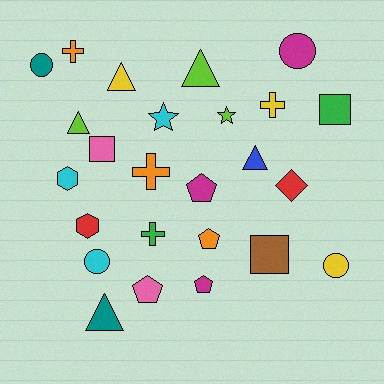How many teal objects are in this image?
There are 2 teal objects.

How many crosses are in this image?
There are 4 crosses.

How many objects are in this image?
There are 25 objects.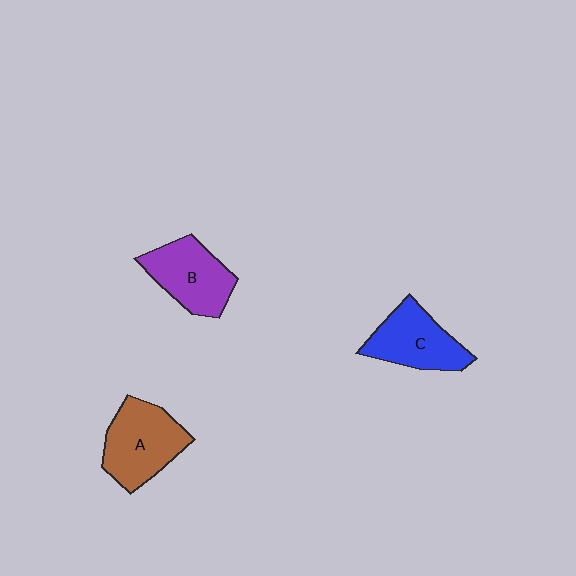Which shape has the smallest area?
Shape C (blue).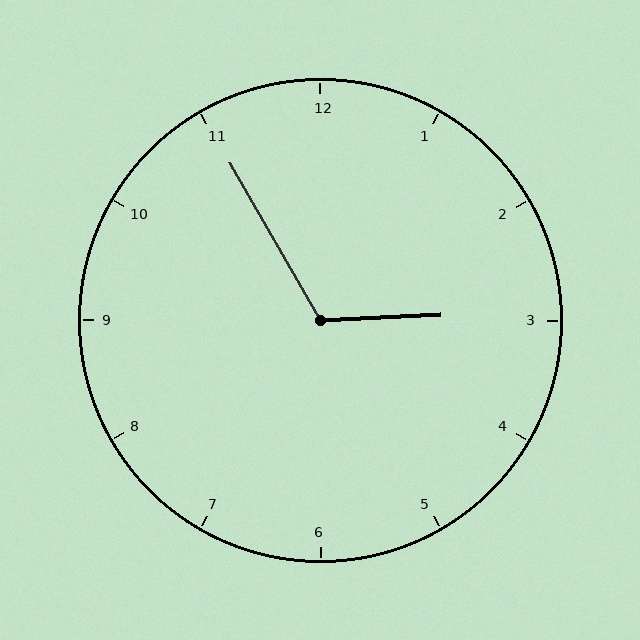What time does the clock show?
2:55.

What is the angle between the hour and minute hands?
Approximately 118 degrees.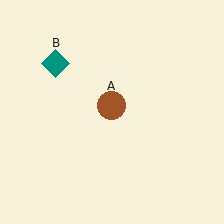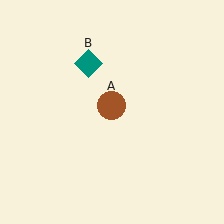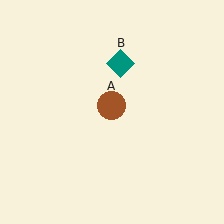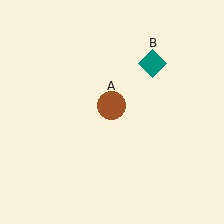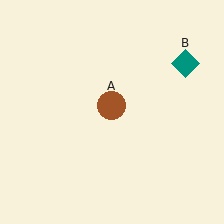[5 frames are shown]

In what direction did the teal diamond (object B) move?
The teal diamond (object B) moved right.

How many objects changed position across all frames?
1 object changed position: teal diamond (object B).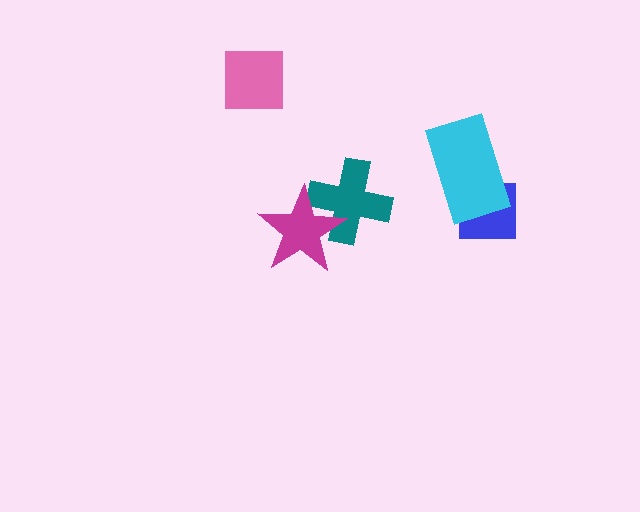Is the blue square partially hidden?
Yes, it is partially covered by another shape.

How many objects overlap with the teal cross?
1 object overlaps with the teal cross.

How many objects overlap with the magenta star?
1 object overlaps with the magenta star.